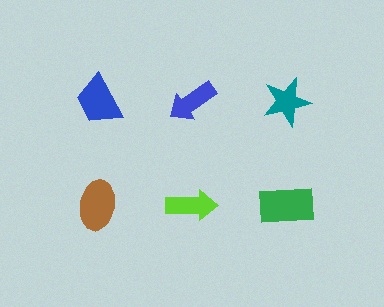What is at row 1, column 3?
A teal star.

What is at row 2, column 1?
A brown ellipse.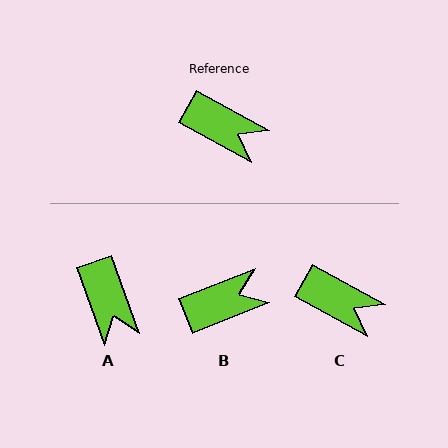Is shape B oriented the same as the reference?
No, it is off by about 50 degrees.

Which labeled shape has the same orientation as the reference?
C.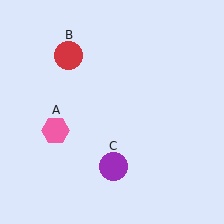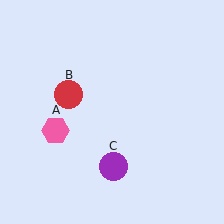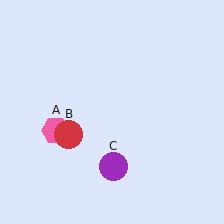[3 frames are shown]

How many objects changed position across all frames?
1 object changed position: red circle (object B).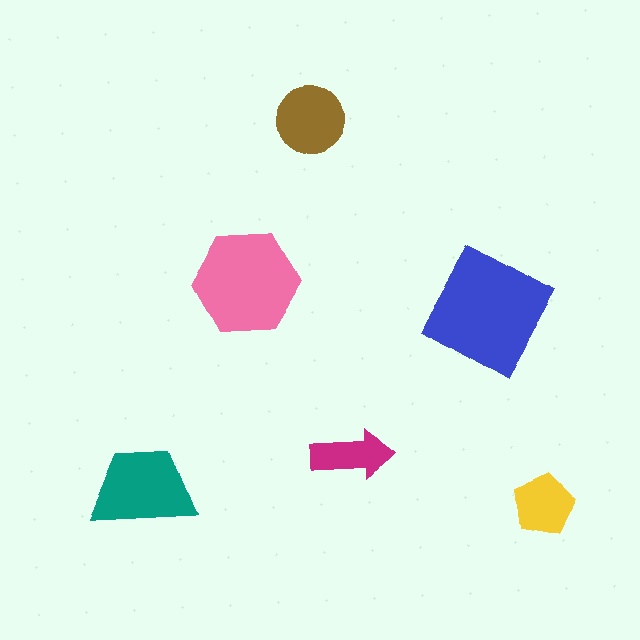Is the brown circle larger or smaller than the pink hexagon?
Smaller.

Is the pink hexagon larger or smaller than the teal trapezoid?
Larger.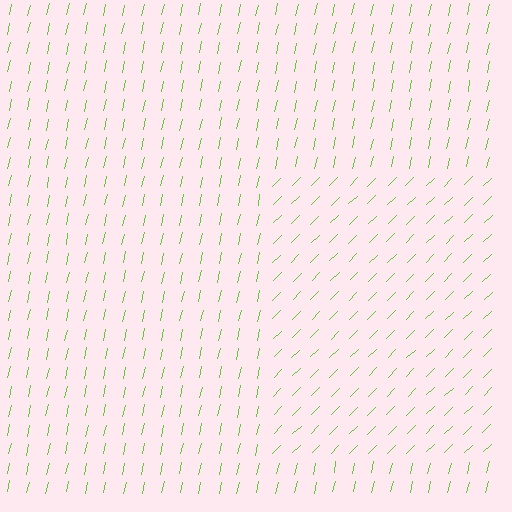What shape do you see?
I see a rectangle.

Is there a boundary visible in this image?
Yes, there is a texture boundary formed by a change in line orientation.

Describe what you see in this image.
The image is filled with small lime line segments. A rectangle region in the image has lines oriented differently from the surrounding lines, creating a visible texture boundary.